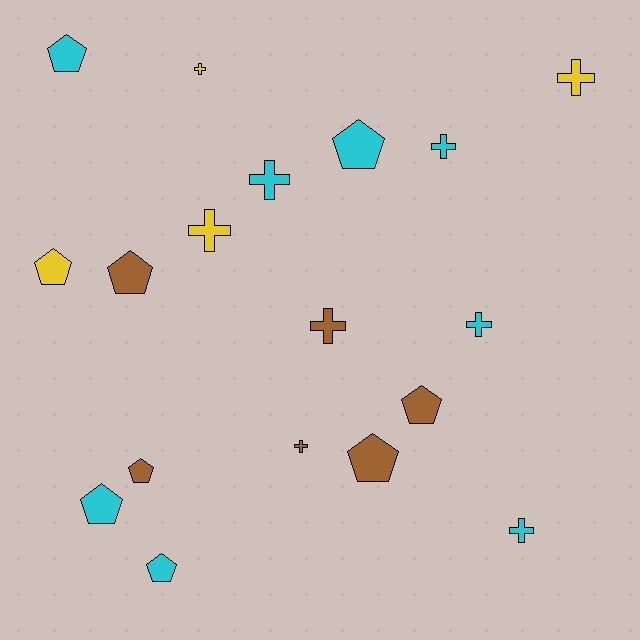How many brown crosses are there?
There are 2 brown crosses.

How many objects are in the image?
There are 18 objects.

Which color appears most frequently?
Cyan, with 8 objects.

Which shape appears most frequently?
Cross, with 9 objects.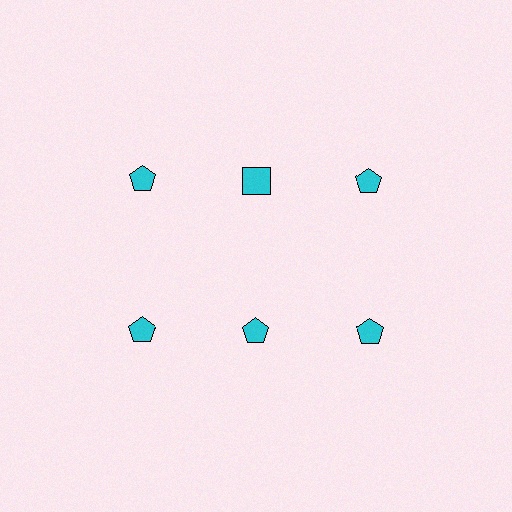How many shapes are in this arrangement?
There are 6 shapes arranged in a grid pattern.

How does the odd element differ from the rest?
It has a different shape: square instead of pentagon.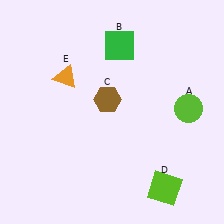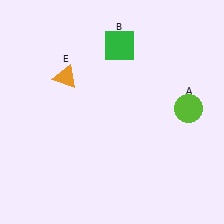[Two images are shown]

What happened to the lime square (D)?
The lime square (D) was removed in Image 2. It was in the bottom-right area of Image 1.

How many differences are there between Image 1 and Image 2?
There are 2 differences between the two images.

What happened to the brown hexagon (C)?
The brown hexagon (C) was removed in Image 2. It was in the top-left area of Image 1.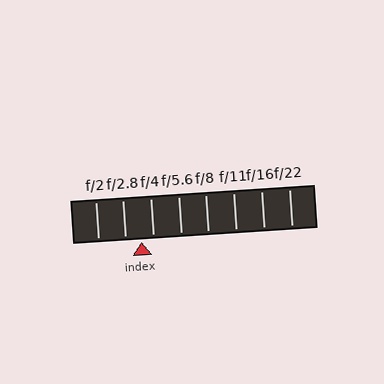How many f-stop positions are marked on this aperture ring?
There are 8 f-stop positions marked.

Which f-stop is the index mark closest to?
The index mark is closest to f/4.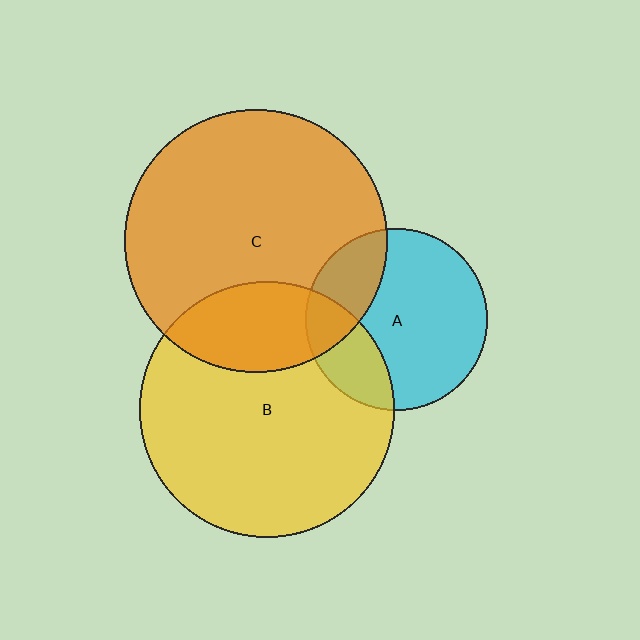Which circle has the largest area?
Circle C (orange).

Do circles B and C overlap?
Yes.